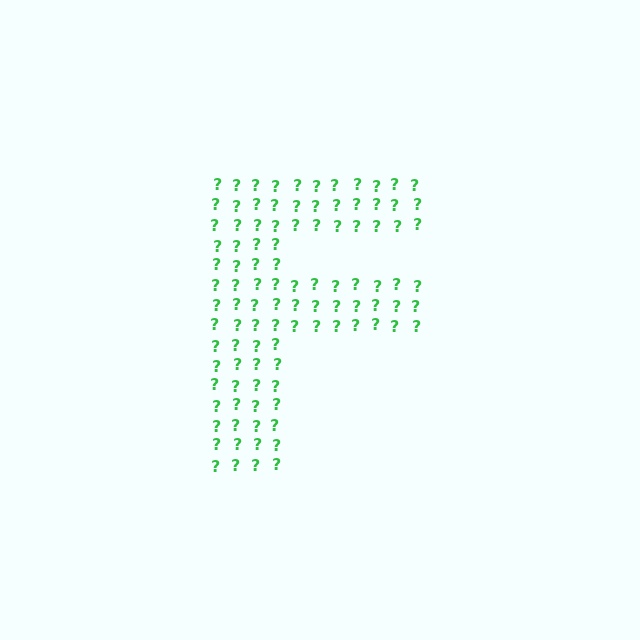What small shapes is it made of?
It is made of small question marks.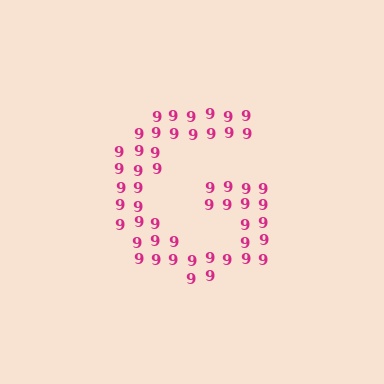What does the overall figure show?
The overall figure shows the letter G.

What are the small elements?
The small elements are digit 9's.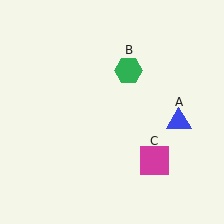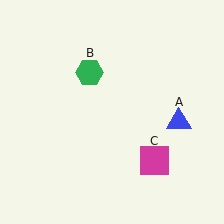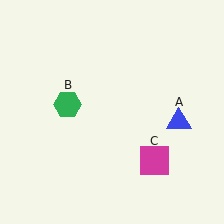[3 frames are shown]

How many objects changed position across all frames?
1 object changed position: green hexagon (object B).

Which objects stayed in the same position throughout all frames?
Blue triangle (object A) and magenta square (object C) remained stationary.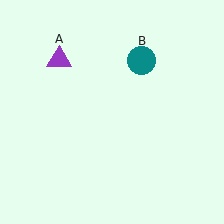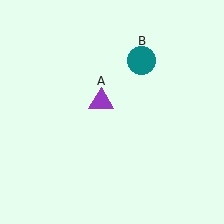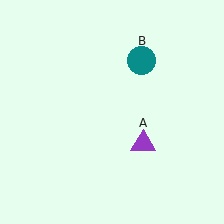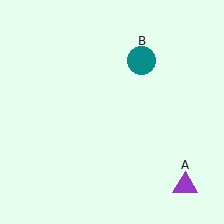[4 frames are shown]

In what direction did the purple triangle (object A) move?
The purple triangle (object A) moved down and to the right.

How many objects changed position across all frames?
1 object changed position: purple triangle (object A).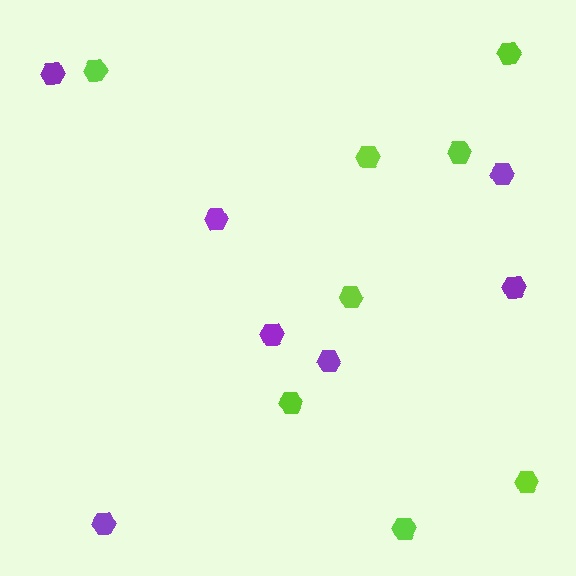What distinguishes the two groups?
There are 2 groups: one group of purple hexagons (7) and one group of lime hexagons (8).